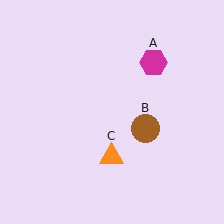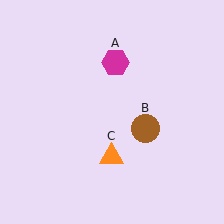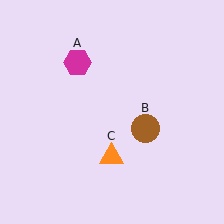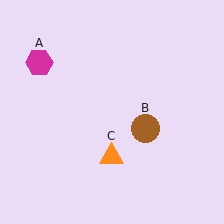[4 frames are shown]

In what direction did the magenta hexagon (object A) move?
The magenta hexagon (object A) moved left.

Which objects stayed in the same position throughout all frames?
Brown circle (object B) and orange triangle (object C) remained stationary.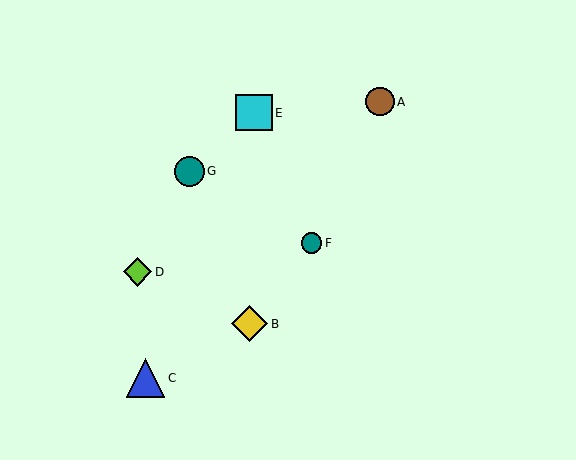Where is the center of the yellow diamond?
The center of the yellow diamond is at (250, 324).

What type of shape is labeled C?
Shape C is a blue triangle.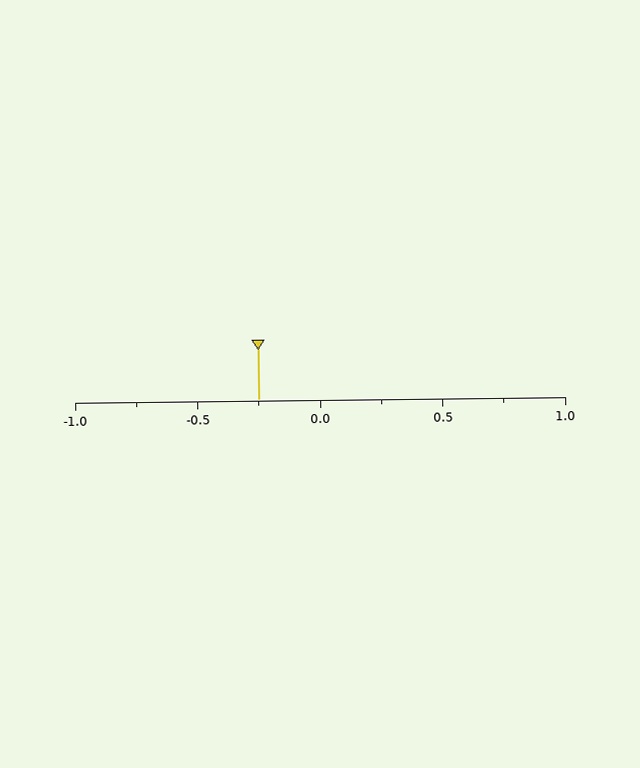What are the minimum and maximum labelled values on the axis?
The axis runs from -1.0 to 1.0.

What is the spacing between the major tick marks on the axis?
The major ticks are spaced 0.5 apart.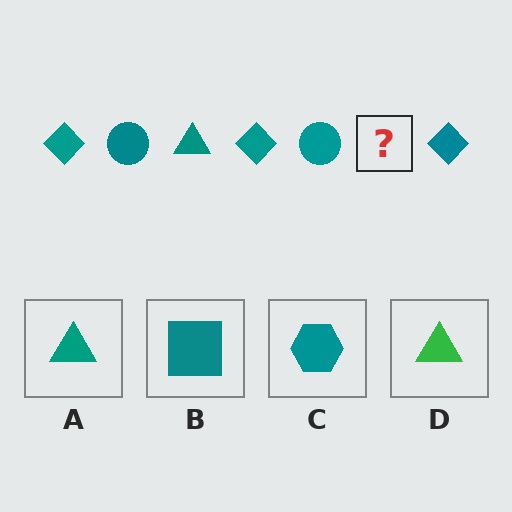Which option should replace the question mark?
Option A.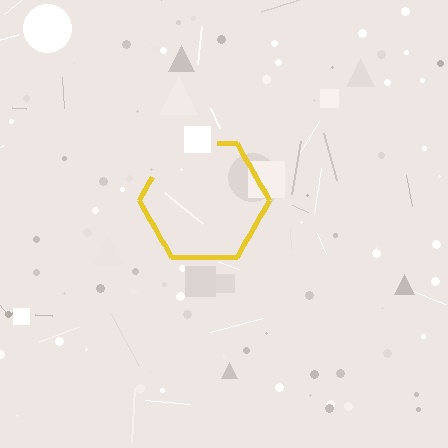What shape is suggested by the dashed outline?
The dashed outline suggests a hexagon.